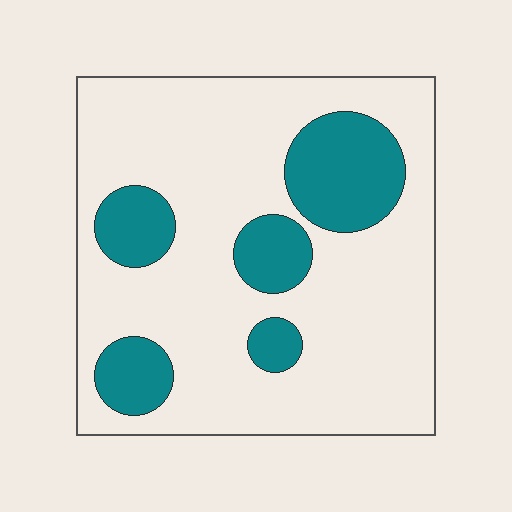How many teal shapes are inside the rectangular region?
5.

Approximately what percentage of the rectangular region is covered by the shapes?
Approximately 25%.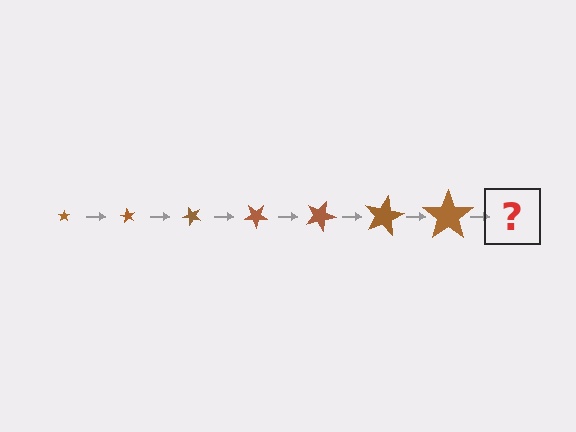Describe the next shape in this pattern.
It should be a star, larger than the previous one and rotated 420 degrees from the start.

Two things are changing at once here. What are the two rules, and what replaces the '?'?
The two rules are that the star grows larger each step and it rotates 60 degrees each step. The '?' should be a star, larger than the previous one and rotated 420 degrees from the start.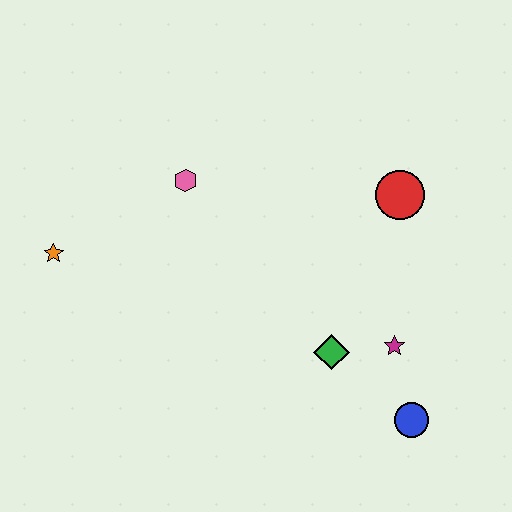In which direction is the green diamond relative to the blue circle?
The green diamond is to the left of the blue circle.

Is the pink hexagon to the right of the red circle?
No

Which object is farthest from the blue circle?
The orange star is farthest from the blue circle.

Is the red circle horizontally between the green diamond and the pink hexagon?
No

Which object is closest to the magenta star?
The green diamond is closest to the magenta star.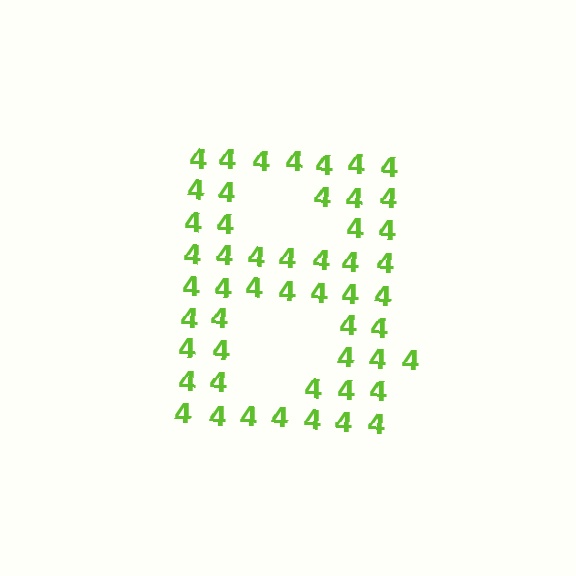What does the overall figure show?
The overall figure shows the letter B.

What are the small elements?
The small elements are digit 4's.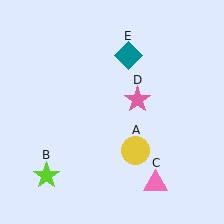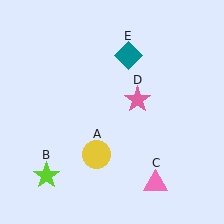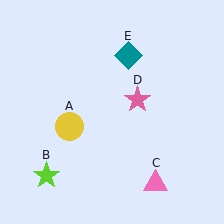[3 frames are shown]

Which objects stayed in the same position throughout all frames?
Lime star (object B) and pink triangle (object C) and pink star (object D) and teal diamond (object E) remained stationary.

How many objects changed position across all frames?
1 object changed position: yellow circle (object A).